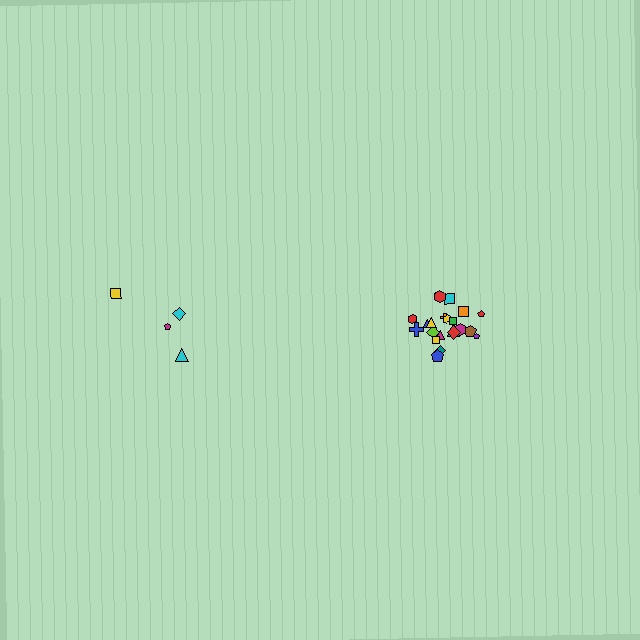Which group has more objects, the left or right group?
The right group.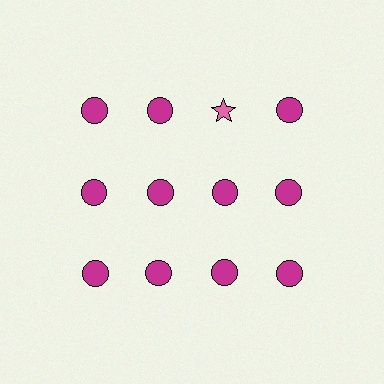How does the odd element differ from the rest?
It differs in both color (pink instead of magenta) and shape (star instead of circle).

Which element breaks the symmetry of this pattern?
The pink star in the top row, center column breaks the symmetry. All other shapes are magenta circles.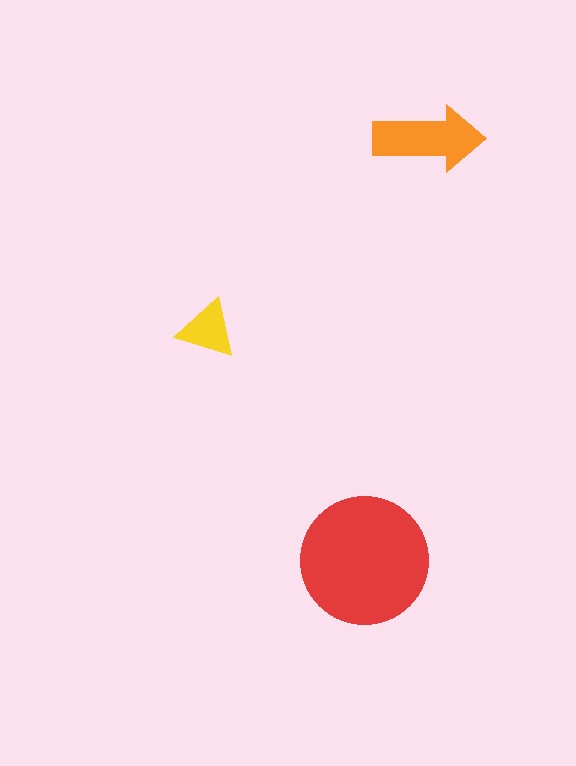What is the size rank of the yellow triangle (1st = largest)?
3rd.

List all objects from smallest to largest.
The yellow triangle, the orange arrow, the red circle.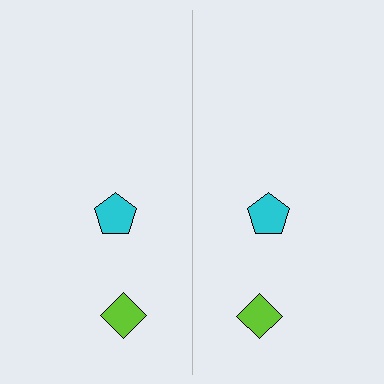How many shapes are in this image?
There are 4 shapes in this image.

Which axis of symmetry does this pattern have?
The pattern has a vertical axis of symmetry running through the center of the image.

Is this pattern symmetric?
Yes, this pattern has bilateral (reflection) symmetry.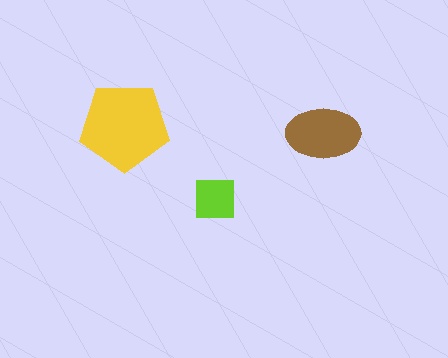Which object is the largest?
The yellow pentagon.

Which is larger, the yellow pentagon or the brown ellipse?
The yellow pentagon.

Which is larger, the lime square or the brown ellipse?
The brown ellipse.